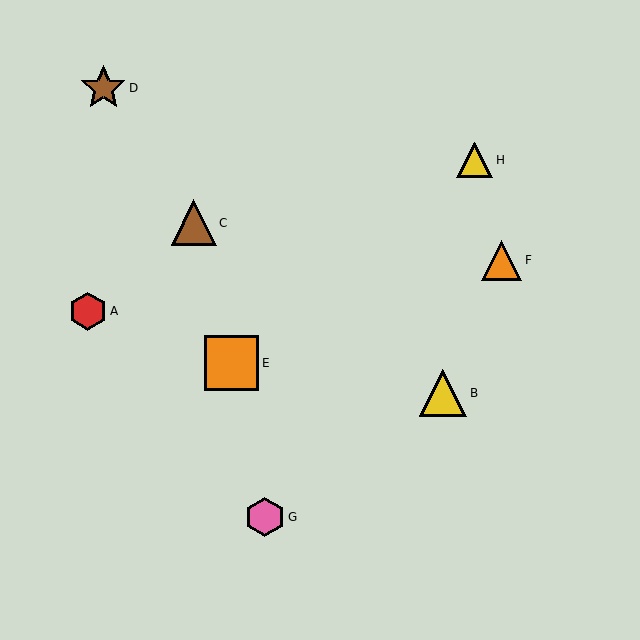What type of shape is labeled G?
Shape G is a pink hexagon.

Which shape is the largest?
The orange square (labeled E) is the largest.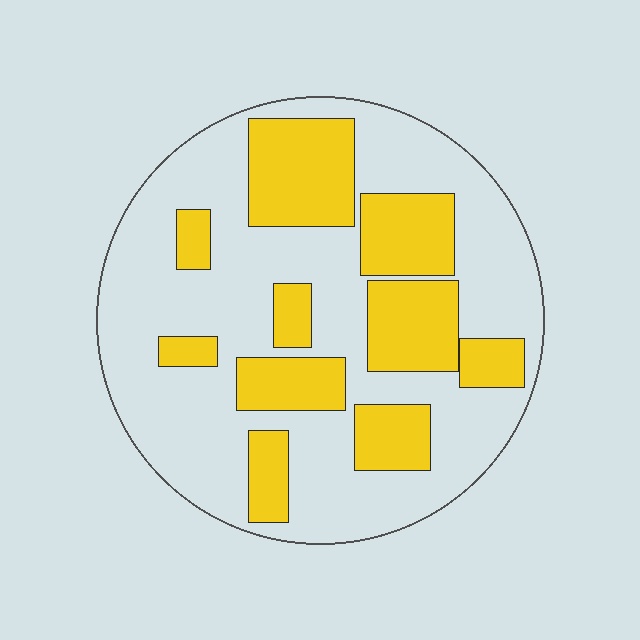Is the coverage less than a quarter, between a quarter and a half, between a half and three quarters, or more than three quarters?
Between a quarter and a half.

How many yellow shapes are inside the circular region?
10.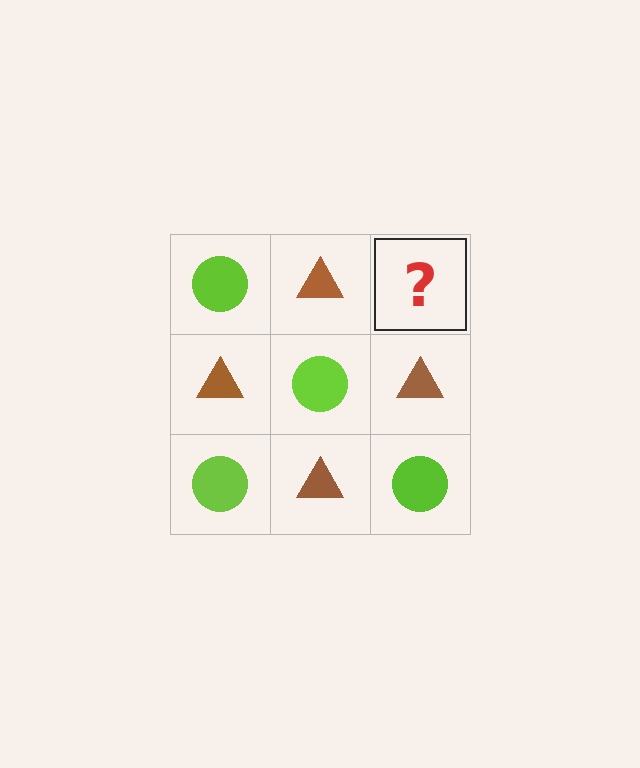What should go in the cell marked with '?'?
The missing cell should contain a lime circle.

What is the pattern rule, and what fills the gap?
The rule is that it alternates lime circle and brown triangle in a checkerboard pattern. The gap should be filled with a lime circle.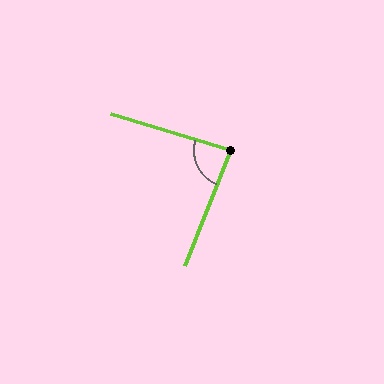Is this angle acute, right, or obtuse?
It is acute.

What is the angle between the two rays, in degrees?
Approximately 85 degrees.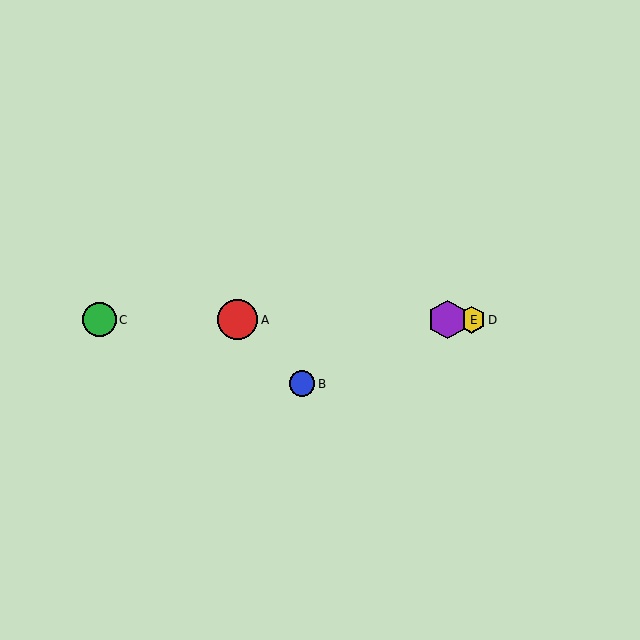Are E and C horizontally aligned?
Yes, both are at y≈320.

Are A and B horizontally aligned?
No, A is at y≈320 and B is at y≈384.